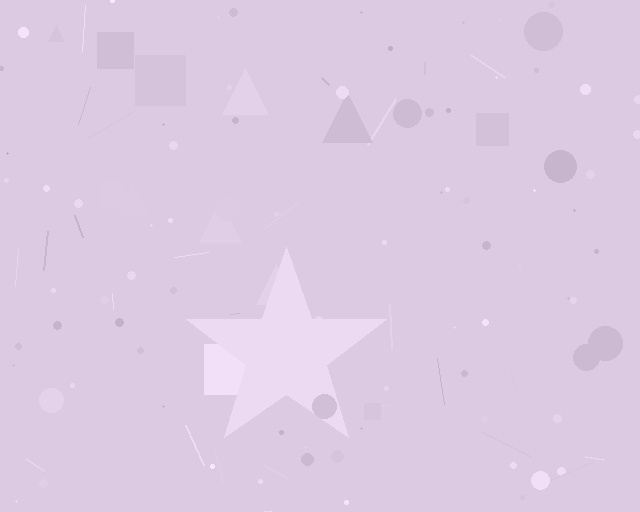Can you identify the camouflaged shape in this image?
The camouflaged shape is a star.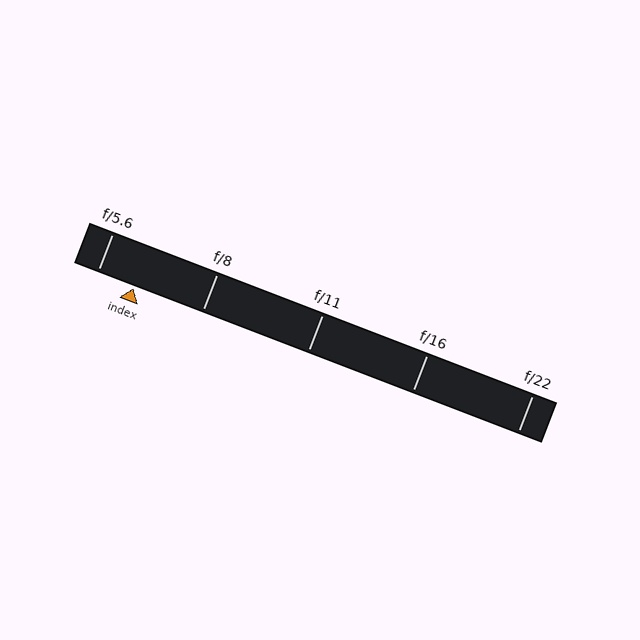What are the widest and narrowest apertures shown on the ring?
The widest aperture shown is f/5.6 and the narrowest is f/22.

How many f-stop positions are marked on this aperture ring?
There are 5 f-stop positions marked.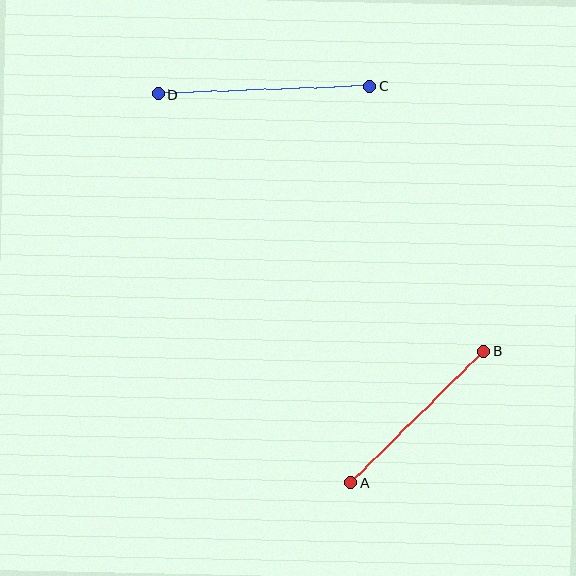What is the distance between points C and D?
The distance is approximately 212 pixels.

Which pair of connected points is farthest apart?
Points C and D are farthest apart.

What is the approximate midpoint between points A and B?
The midpoint is at approximately (417, 417) pixels.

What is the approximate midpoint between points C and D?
The midpoint is at approximately (264, 90) pixels.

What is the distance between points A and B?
The distance is approximately 187 pixels.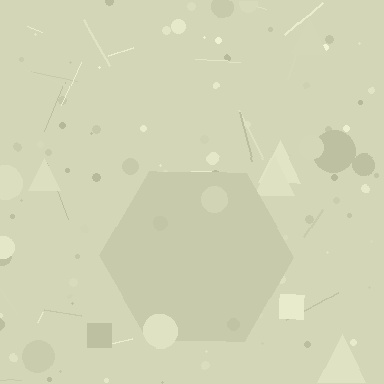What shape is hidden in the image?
A hexagon is hidden in the image.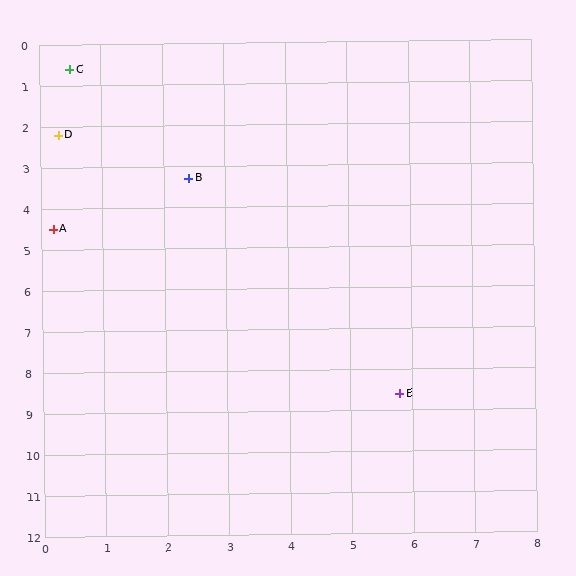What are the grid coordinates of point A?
Point A is at approximately (0.2, 4.5).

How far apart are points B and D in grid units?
Points B and D are about 2.4 grid units apart.